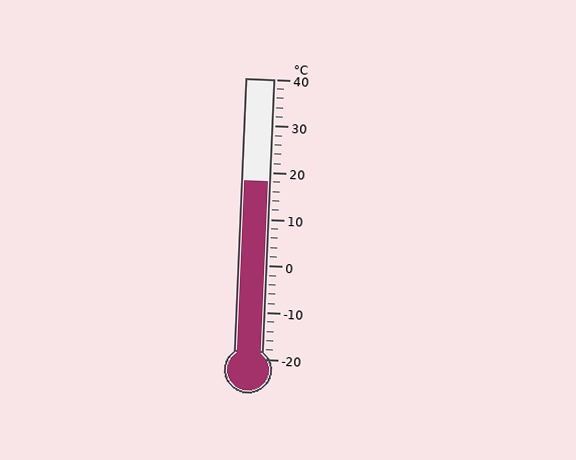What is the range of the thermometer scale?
The thermometer scale ranges from -20°C to 40°C.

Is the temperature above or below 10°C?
The temperature is above 10°C.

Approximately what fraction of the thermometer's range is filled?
The thermometer is filled to approximately 65% of its range.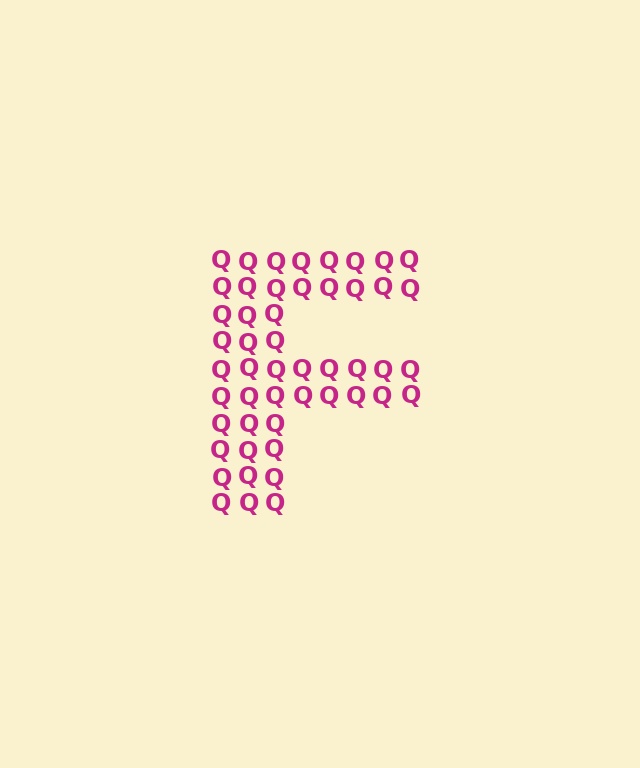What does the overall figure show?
The overall figure shows the letter F.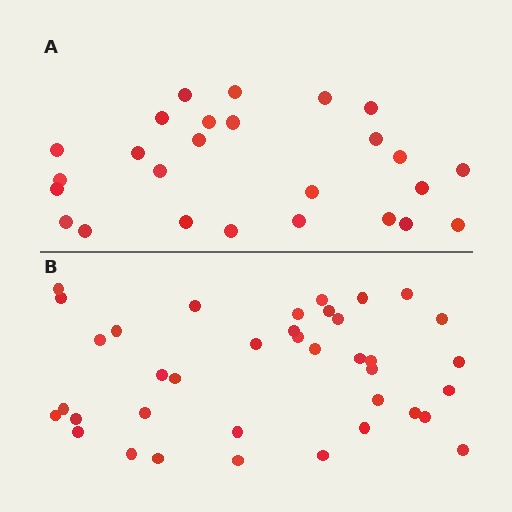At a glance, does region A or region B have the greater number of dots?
Region B (the bottom region) has more dots.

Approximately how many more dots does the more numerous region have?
Region B has roughly 12 or so more dots than region A.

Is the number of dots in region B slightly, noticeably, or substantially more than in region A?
Region B has substantially more. The ratio is roughly 1.5 to 1.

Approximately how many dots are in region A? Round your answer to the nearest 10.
About 30 dots. (The exact count is 26, which rounds to 30.)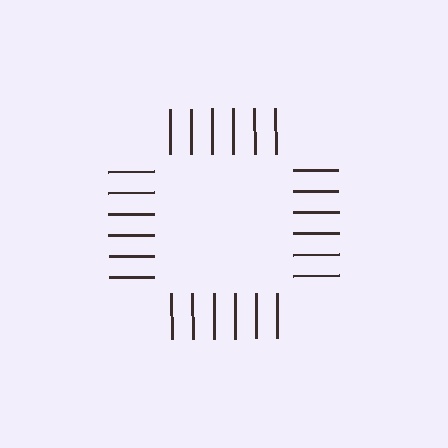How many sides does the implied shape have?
4 sides — the line-ends trace a square.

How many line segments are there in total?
24 — 6 along each of the 4 edges.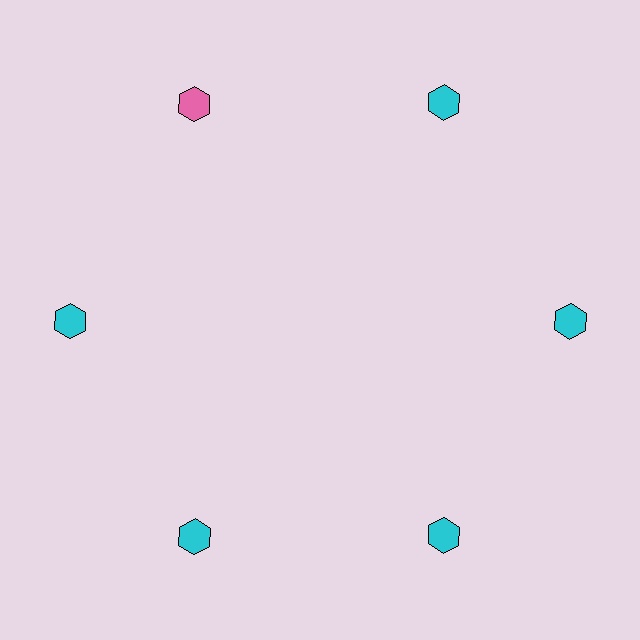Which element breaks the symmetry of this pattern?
The pink hexagon at roughly the 11 o'clock position breaks the symmetry. All other shapes are cyan hexagons.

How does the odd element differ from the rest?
It has a different color: pink instead of cyan.